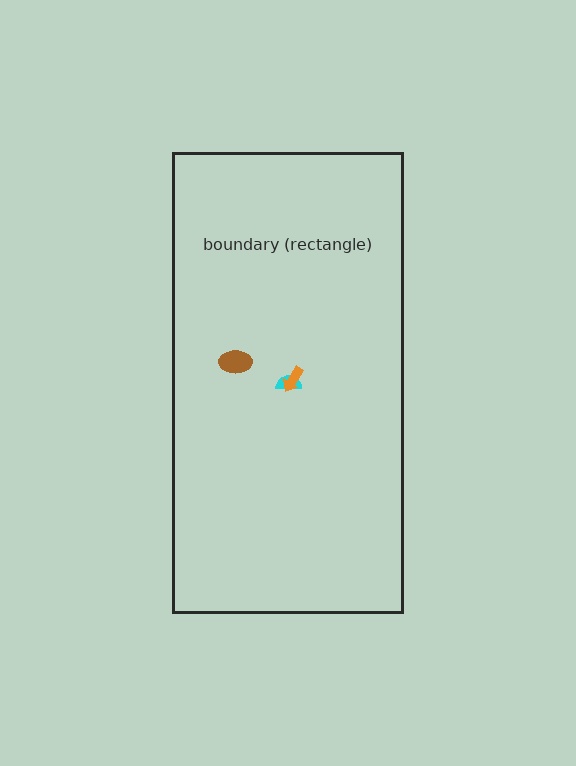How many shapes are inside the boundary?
3 inside, 0 outside.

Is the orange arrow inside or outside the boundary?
Inside.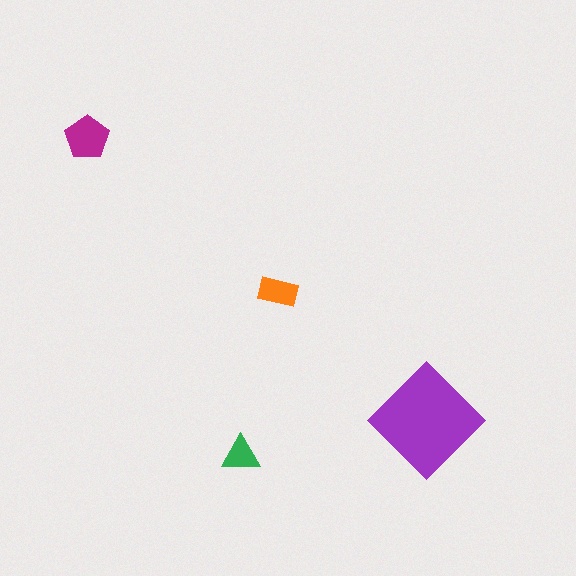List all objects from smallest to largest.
The green triangle, the orange rectangle, the magenta pentagon, the purple diamond.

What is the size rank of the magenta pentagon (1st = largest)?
2nd.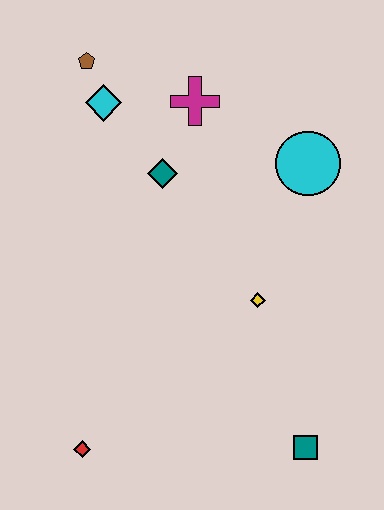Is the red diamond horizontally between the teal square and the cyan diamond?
No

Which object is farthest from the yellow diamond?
The brown pentagon is farthest from the yellow diamond.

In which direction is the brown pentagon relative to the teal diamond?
The brown pentagon is above the teal diamond.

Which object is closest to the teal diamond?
The magenta cross is closest to the teal diamond.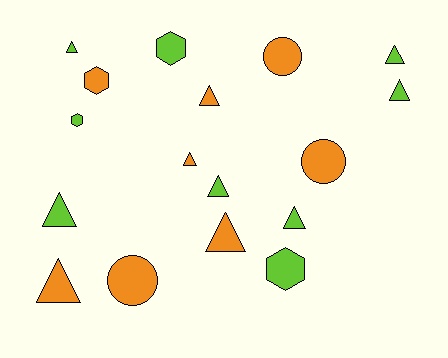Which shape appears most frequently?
Triangle, with 10 objects.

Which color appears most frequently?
Lime, with 9 objects.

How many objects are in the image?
There are 17 objects.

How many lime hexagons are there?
There are 3 lime hexagons.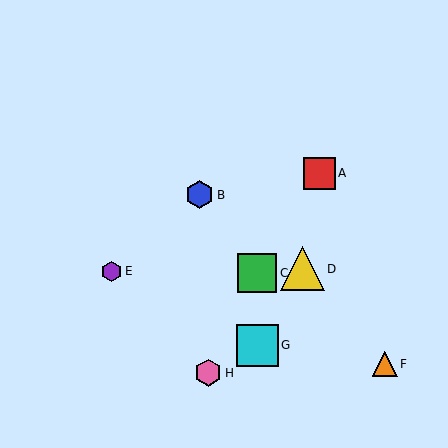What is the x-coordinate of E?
Object E is at x≈112.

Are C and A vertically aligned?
No, C is at x≈257 and A is at x≈319.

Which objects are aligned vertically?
Objects C, G are aligned vertically.